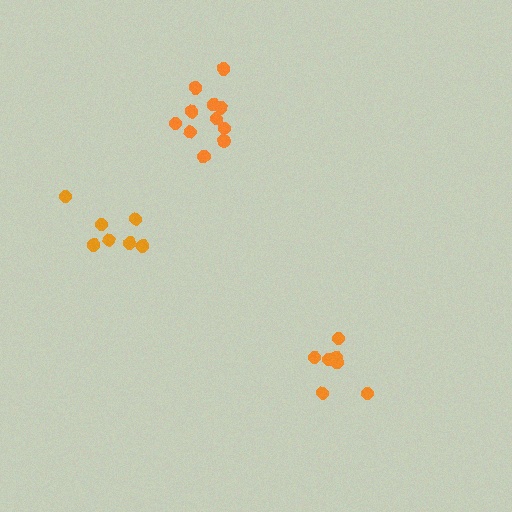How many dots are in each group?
Group 1: 11 dots, Group 2: 7 dots, Group 3: 7 dots (25 total).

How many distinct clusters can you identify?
There are 3 distinct clusters.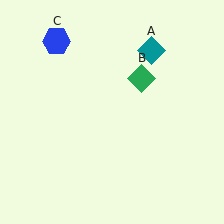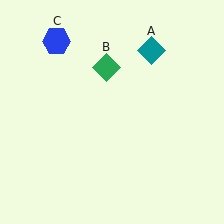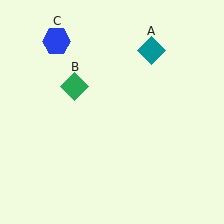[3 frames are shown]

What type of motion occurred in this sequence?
The green diamond (object B) rotated counterclockwise around the center of the scene.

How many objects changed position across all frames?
1 object changed position: green diamond (object B).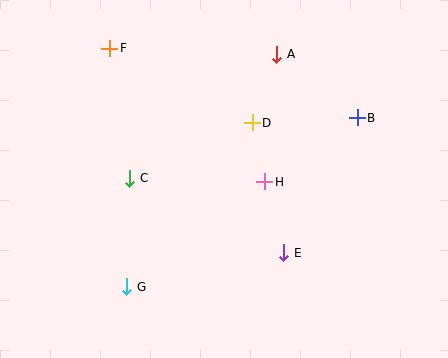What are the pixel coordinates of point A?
Point A is at (277, 54).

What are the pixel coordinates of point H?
Point H is at (265, 182).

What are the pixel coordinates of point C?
Point C is at (130, 178).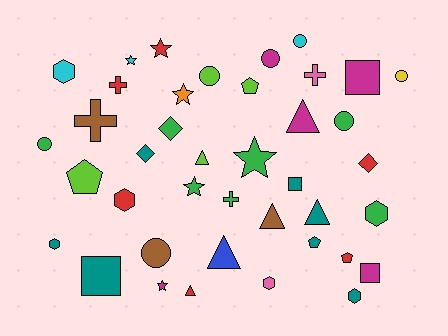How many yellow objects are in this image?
There is 1 yellow object.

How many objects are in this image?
There are 40 objects.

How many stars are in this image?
There are 6 stars.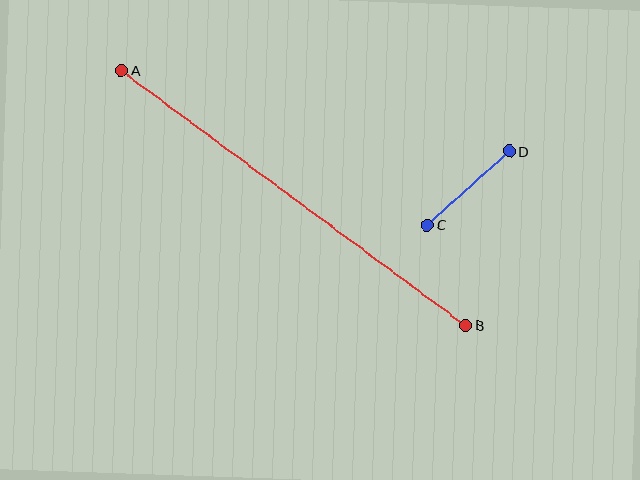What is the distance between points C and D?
The distance is approximately 110 pixels.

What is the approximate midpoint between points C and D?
The midpoint is at approximately (468, 188) pixels.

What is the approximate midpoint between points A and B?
The midpoint is at approximately (294, 198) pixels.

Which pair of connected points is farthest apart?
Points A and B are farthest apart.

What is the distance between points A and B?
The distance is approximately 428 pixels.